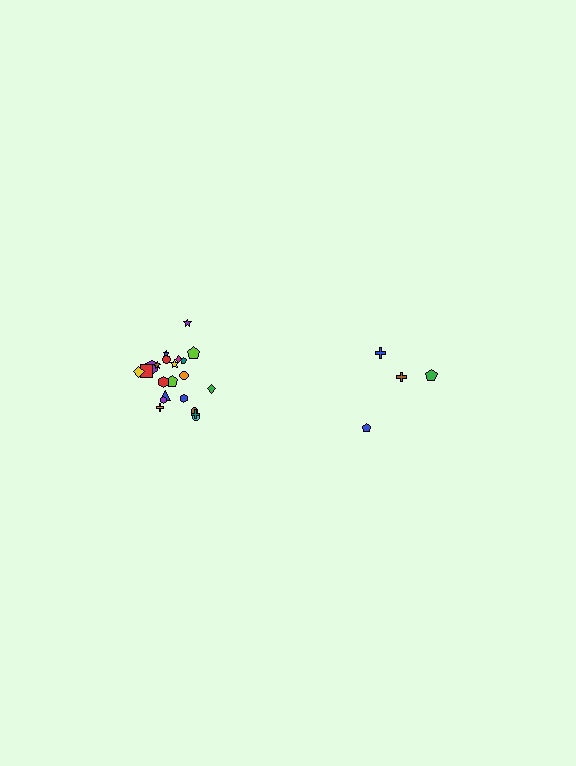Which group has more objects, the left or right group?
The left group.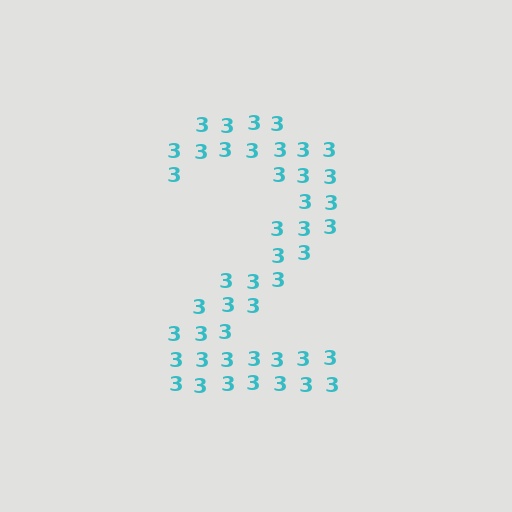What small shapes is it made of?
It is made of small digit 3's.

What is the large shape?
The large shape is the digit 2.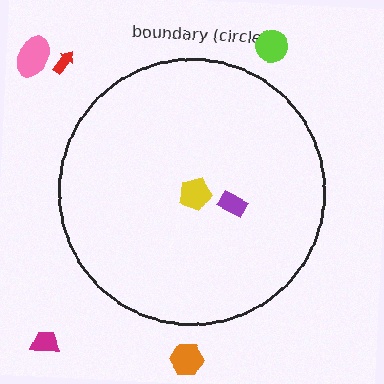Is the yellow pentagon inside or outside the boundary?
Inside.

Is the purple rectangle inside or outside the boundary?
Inside.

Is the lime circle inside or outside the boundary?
Outside.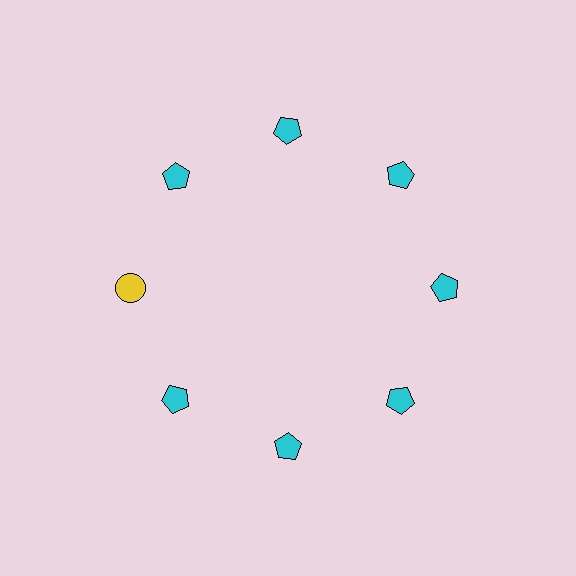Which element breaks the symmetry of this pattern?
The yellow circle at roughly the 9 o'clock position breaks the symmetry. All other shapes are cyan pentagons.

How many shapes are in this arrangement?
There are 8 shapes arranged in a ring pattern.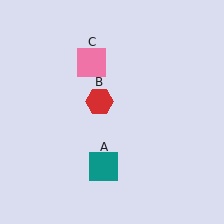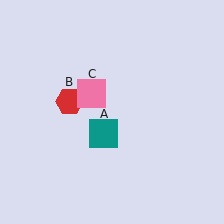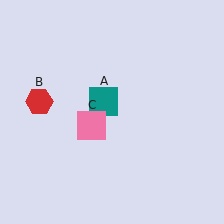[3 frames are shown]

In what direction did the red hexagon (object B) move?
The red hexagon (object B) moved left.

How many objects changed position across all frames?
3 objects changed position: teal square (object A), red hexagon (object B), pink square (object C).